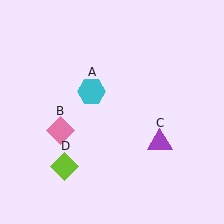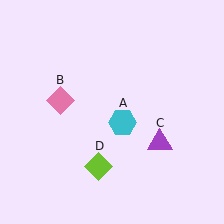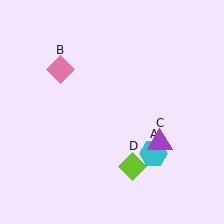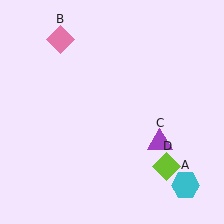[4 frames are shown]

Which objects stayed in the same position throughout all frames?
Purple triangle (object C) remained stationary.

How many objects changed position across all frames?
3 objects changed position: cyan hexagon (object A), pink diamond (object B), lime diamond (object D).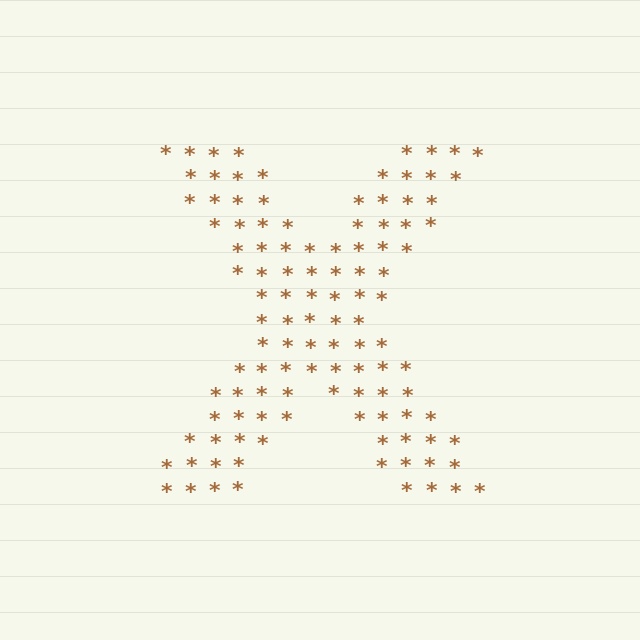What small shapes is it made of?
It is made of small asterisks.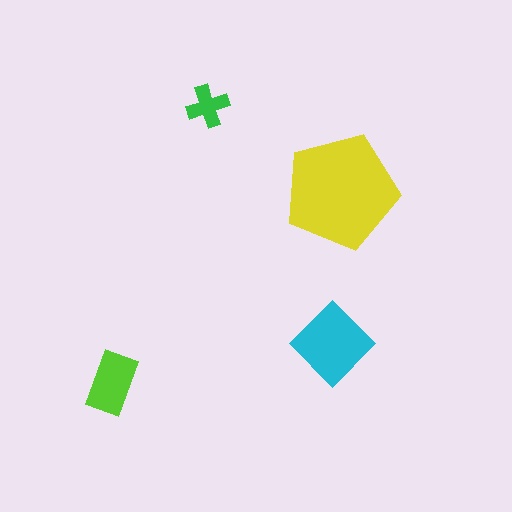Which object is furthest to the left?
The lime rectangle is leftmost.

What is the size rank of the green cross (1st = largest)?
4th.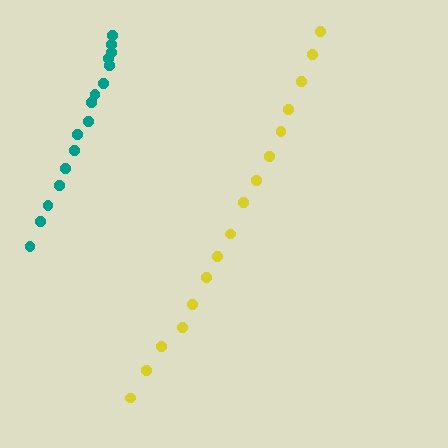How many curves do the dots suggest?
There are 2 distinct paths.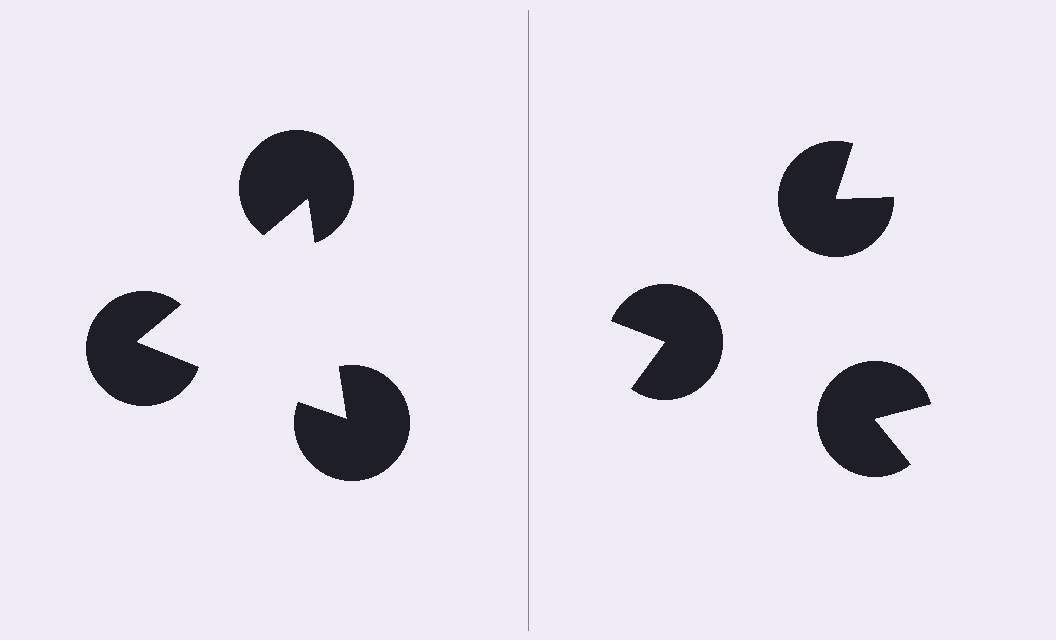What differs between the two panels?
The pac-man discs are positioned identically on both sides; only the wedge orientations differ. On the left they align to a triangle; on the right they are misaligned.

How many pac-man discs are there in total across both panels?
6 — 3 on each side.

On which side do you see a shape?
An illusory triangle appears on the left side. On the right side the wedge cuts are rotated, so no coherent shape forms.